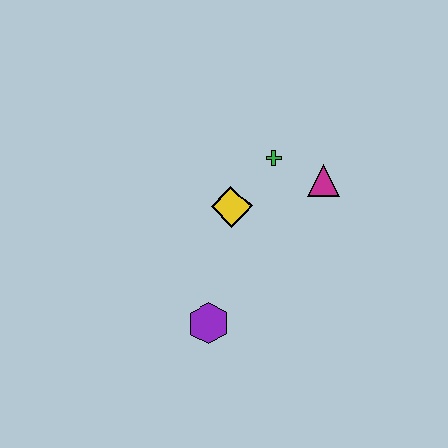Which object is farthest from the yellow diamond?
The purple hexagon is farthest from the yellow diamond.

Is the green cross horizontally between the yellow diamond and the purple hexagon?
No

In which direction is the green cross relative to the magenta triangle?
The green cross is to the left of the magenta triangle.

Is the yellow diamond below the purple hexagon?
No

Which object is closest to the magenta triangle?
The green cross is closest to the magenta triangle.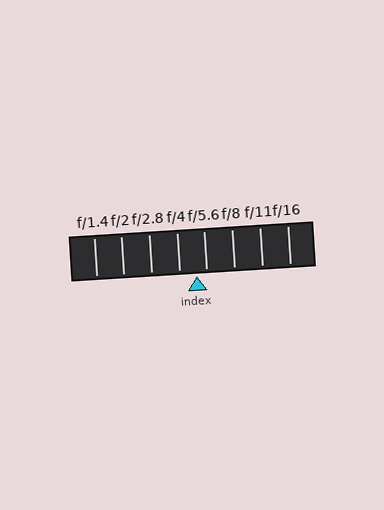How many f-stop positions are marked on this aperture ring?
There are 8 f-stop positions marked.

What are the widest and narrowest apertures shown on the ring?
The widest aperture shown is f/1.4 and the narrowest is f/16.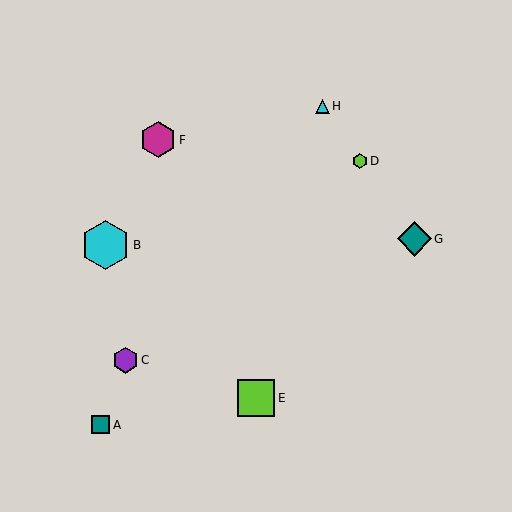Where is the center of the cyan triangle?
The center of the cyan triangle is at (322, 106).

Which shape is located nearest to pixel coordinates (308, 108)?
The cyan triangle (labeled H) at (322, 106) is nearest to that location.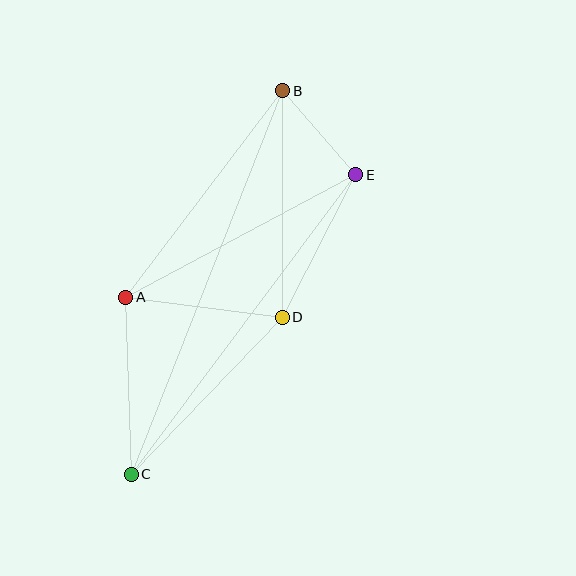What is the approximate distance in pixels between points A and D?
The distance between A and D is approximately 158 pixels.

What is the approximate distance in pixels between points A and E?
The distance between A and E is approximately 260 pixels.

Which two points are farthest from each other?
Points B and C are farthest from each other.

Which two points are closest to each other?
Points B and E are closest to each other.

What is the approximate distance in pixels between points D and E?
The distance between D and E is approximately 160 pixels.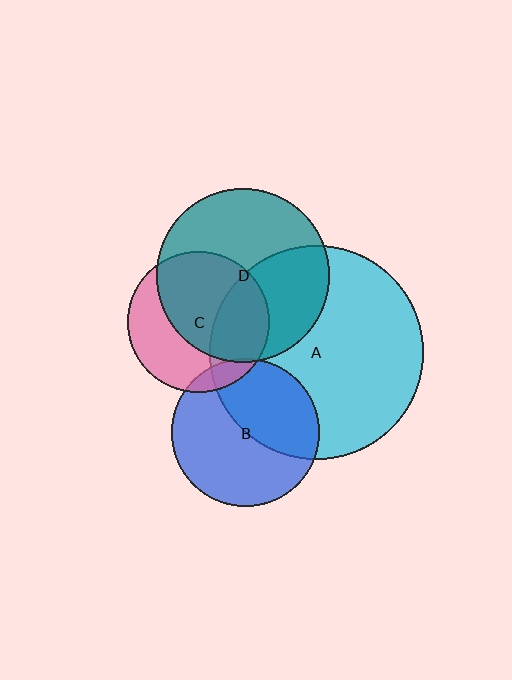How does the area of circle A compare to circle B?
Approximately 2.1 times.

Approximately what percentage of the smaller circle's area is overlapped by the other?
Approximately 45%.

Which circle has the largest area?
Circle A (cyan).